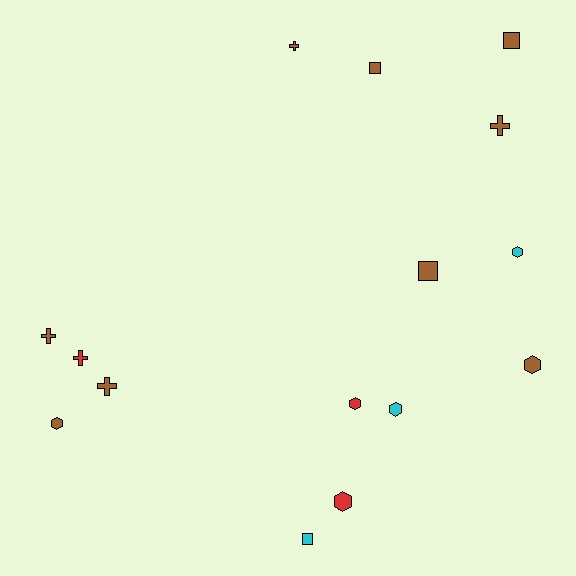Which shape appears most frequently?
Hexagon, with 6 objects.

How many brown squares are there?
There are 3 brown squares.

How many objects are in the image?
There are 15 objects.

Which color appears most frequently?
Brown, with 9 objects.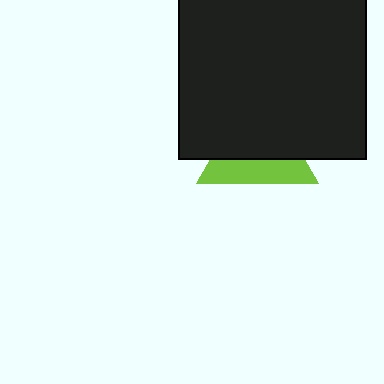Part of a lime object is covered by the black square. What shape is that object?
It is a triangle.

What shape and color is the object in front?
The object in front is a black square.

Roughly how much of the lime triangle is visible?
A small part of it is visible (roughly 40%).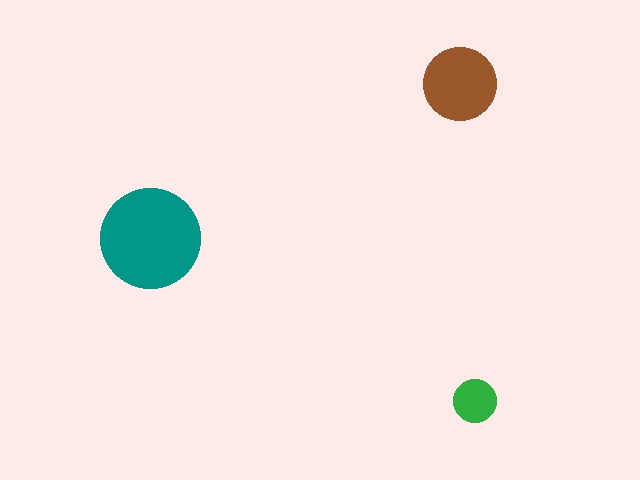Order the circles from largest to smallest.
the teal one, the brown one, the green one.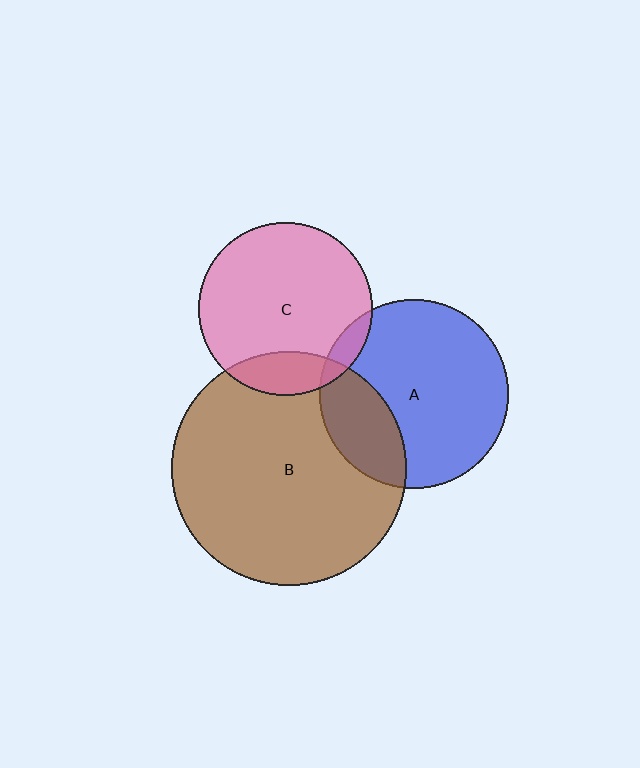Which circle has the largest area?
Circle B (brown).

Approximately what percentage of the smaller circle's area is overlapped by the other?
Approximately 15%.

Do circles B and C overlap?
Yes.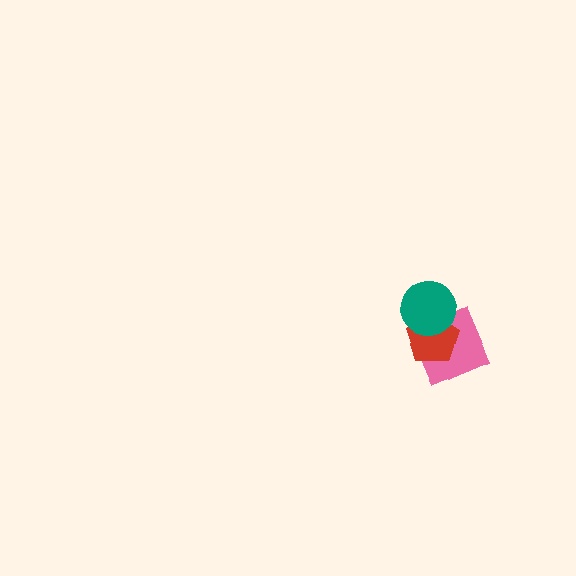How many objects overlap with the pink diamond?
2 objects overlap with the pink diamond.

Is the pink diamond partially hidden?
Yes, it is partially covered by another shape.